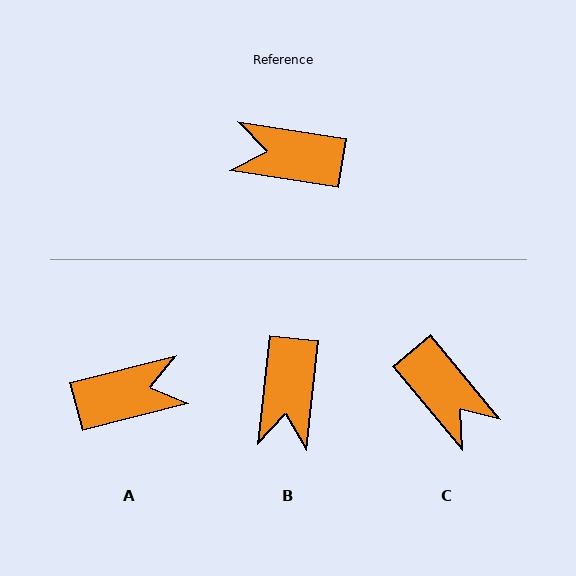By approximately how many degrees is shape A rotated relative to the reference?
Approximately 157 degrees clockwise.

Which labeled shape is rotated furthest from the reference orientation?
A, about 157 degrees away.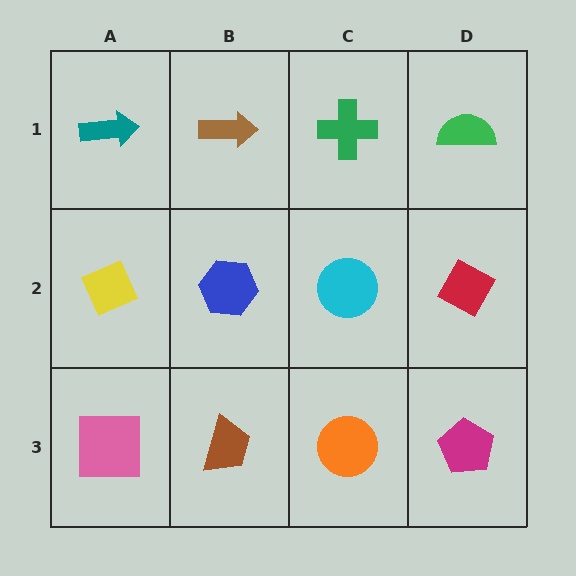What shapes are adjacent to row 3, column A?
A yellow diamond (row 2, column A), a brown trapezoid (row 3, column B).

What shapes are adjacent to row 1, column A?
A yellow diamond (row 2, column A), a brown arrow (row 1, column B).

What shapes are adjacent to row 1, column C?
A cyan circle (row 2, column C), a brown arrow (row 1, column B), a green semicircle (row 1, column D).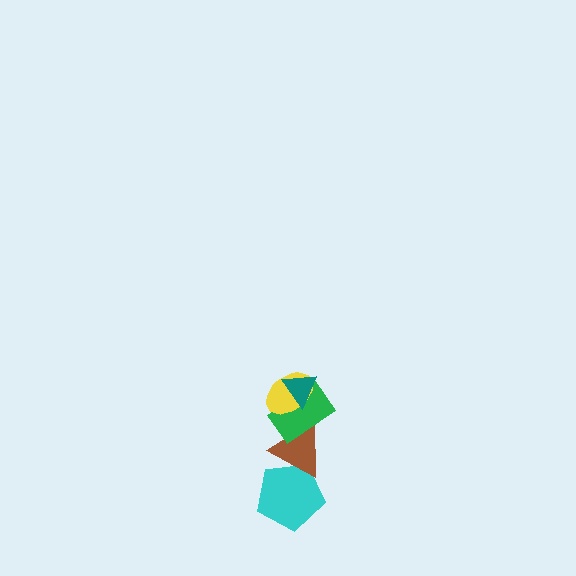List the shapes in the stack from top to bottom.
From top to bottom: the teal triangle, the yellow ellipse, the green rectangle, the brown triangle, the cyan pentagon.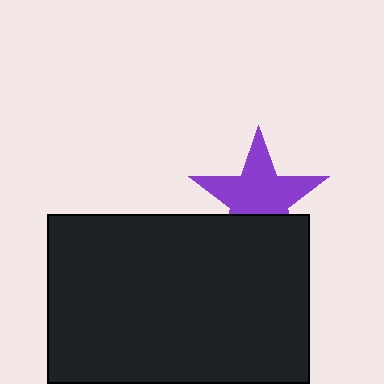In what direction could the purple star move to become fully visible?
The purple star could move up. That would shift it out from behind the black rectangle entirely.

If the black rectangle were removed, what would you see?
You would see the complete purple star.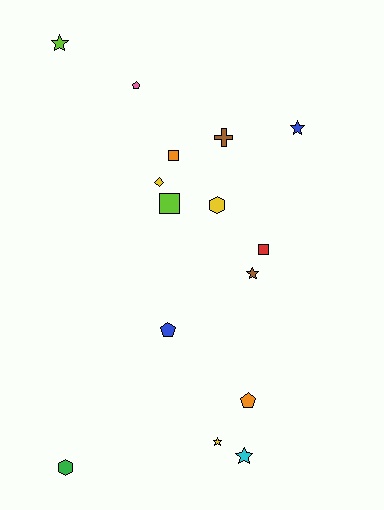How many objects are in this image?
There are 15 objects.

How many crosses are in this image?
There is 1 cross.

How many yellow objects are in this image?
There are 3 yellow objects.